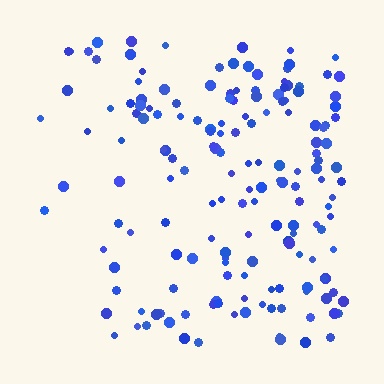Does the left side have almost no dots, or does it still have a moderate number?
Still a moderate number, just noticeably fewer than the right.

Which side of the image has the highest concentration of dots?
The right.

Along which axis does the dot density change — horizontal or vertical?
Horizontal.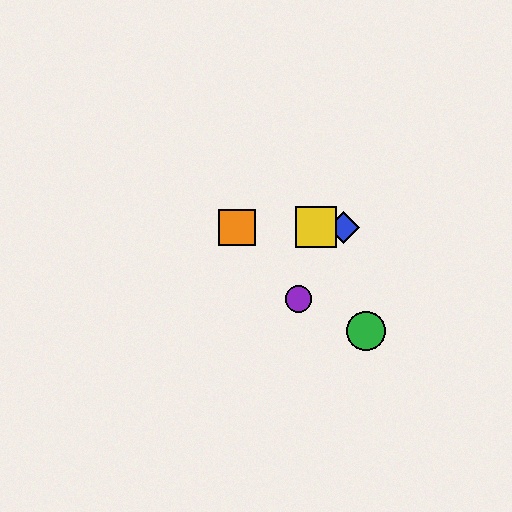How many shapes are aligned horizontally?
4 shapes (the red square, the blue diamond, the yellow square, the orange square) are aligned horizontally.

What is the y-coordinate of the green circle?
The green circle is at y≈331.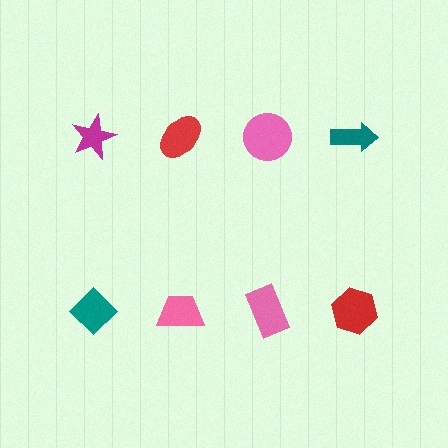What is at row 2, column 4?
A red hexagon.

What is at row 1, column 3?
A pink circle.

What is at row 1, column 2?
A red ellipse.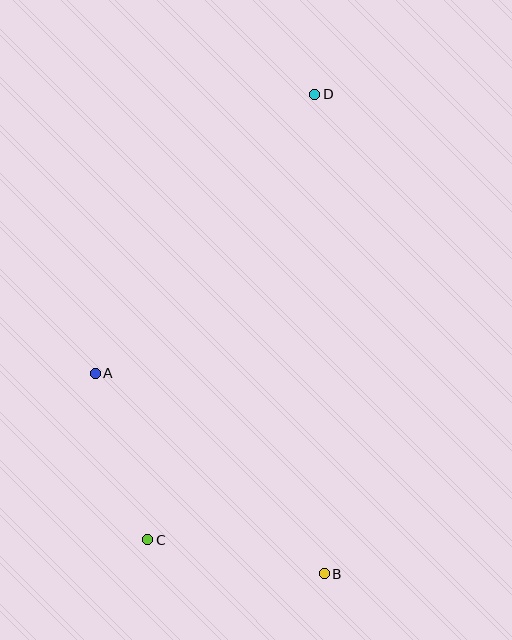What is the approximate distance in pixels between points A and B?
The distance between A and B is approximately 305 pixels.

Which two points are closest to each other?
Points A and C are closest to each other.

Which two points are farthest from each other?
Points B and D are farthest from each other.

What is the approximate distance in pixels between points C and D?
The distance between C and D is approximately 476 pixels.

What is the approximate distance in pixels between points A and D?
The distance between A and D is approximately 355 pixels.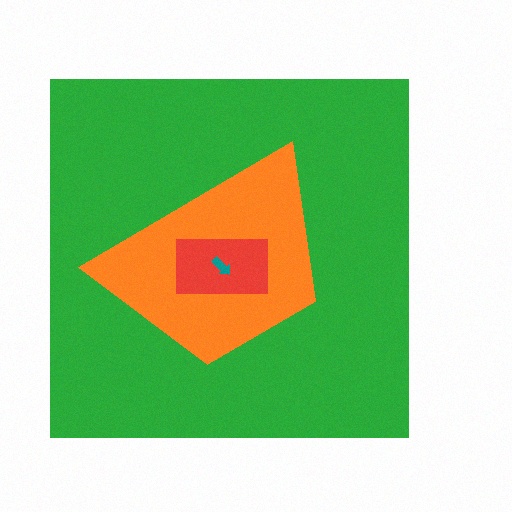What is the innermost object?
The teal arrow.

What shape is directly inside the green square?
The orange trapezoid.